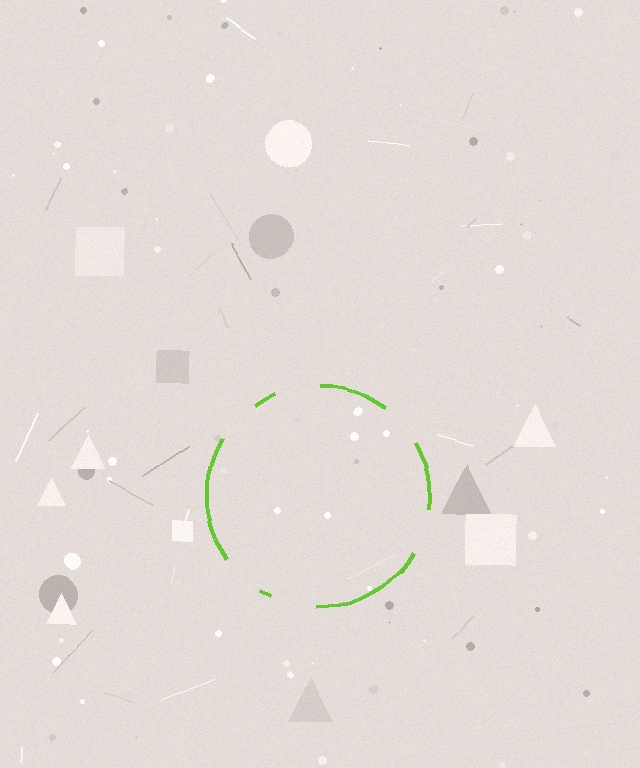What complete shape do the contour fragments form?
The contour fragments form a circle.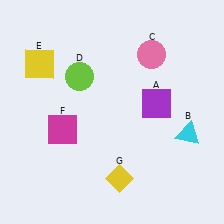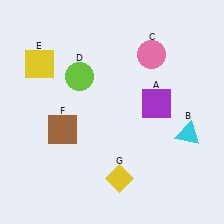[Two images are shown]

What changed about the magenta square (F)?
In Image 1, F is magenta. In Image 2, it changed to brown.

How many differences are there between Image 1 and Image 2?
There is 1 difference between the two images.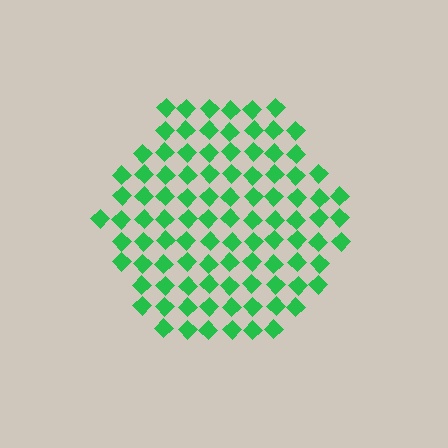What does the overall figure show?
The overall figure shows a hexagon.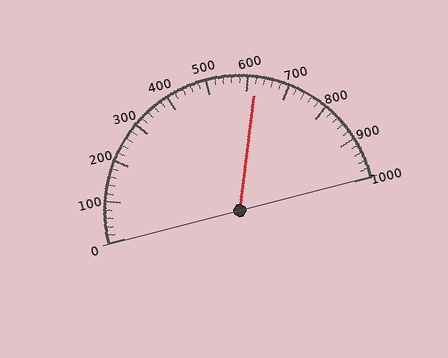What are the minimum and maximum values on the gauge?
The gauge ranges from 0 to 1000.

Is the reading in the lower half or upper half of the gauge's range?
The reading is in the upper half of the range (0 to 1000).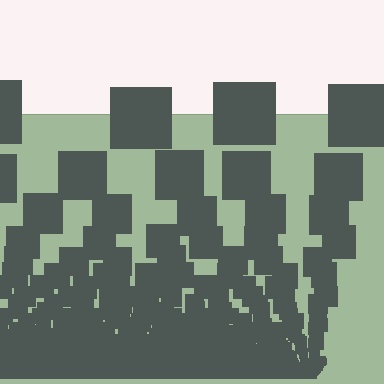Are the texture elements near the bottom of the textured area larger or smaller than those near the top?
Smaller. The gradient is inverted — elements near the bottom are smaller and denser.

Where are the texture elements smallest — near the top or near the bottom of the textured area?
Near the bottom.